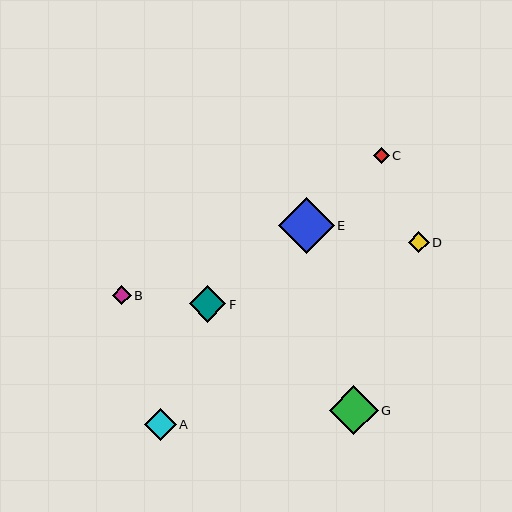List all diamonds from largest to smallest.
From largest to smallest: E, G, F, A, D, B, C.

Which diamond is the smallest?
Diamond C is the smallest with a size of approximately 16 pixels.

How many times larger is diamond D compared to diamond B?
Diamond D is approximately 1.1 times the size of diamond B.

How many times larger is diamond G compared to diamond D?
Diamond G is approximately 2.4 times the size of diamond D.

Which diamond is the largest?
Diamond E is the largest with a size of approximately 56 pixels.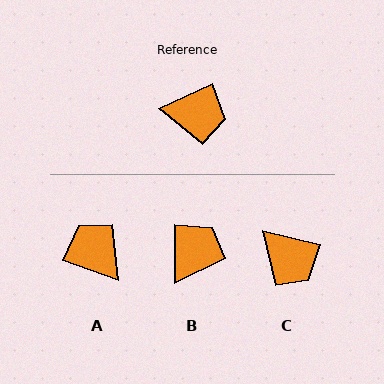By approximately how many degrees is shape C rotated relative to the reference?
Approximately 38 degrees clockwise.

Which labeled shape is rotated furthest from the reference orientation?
A, about 135 degrees away.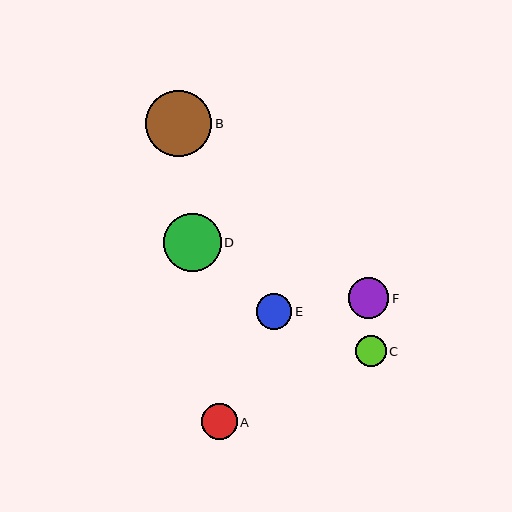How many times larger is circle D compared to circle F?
Circle D is approximately 1.4 times the size of circle F.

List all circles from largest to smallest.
From largest to smallest: B, D, F, A, E, C.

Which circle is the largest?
Circle B is the largest with a size of approximately 66 pixels.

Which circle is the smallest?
Circle C is the smallest with a size of approximately 30 pixels.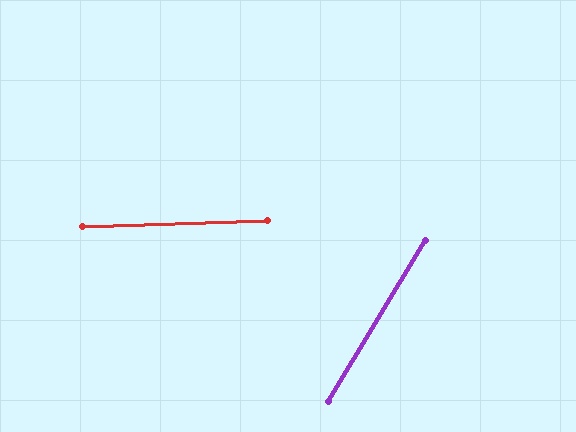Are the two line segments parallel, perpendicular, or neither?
Neither parallel nor perpendicular — they differ by about 57°.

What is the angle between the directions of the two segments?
Approximately 57 degrees.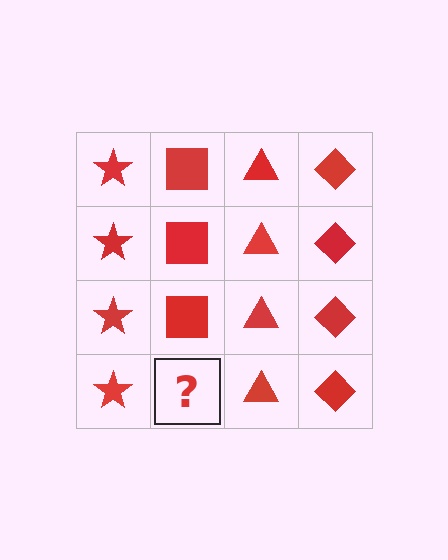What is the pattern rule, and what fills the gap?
The rule is that each column has a consistent shape. The gap should be filled with a red square.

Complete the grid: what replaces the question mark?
The question mark should be replaced with a red square.